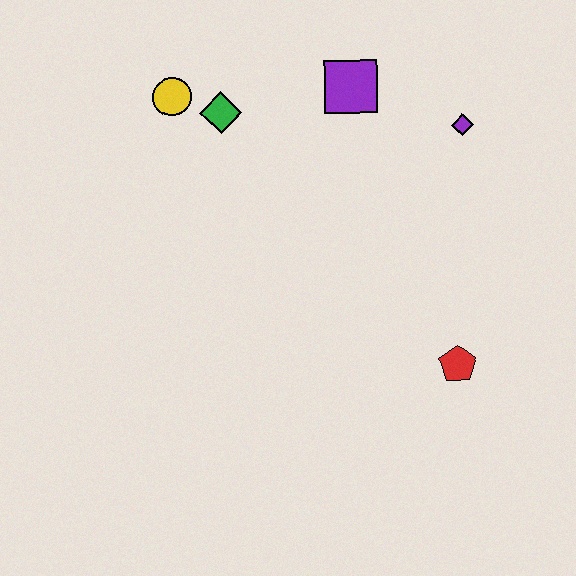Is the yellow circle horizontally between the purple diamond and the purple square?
No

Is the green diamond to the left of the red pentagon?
Yes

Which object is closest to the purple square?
The purple diamond is closest to the purple square.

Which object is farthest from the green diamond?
The red pentagon is farthest from the green diamond.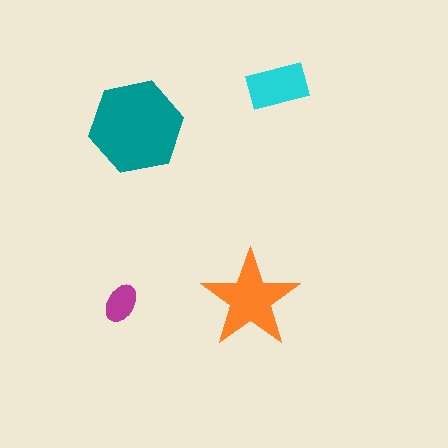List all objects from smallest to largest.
The magenta ellipse, the cyan rectangle, the orange star, the teal hexagon.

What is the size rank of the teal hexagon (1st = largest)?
1st.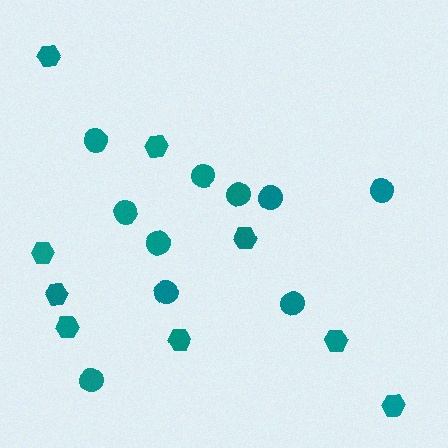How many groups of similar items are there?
There are 2 groups: one group of circles (10) and one group of hexagons (9).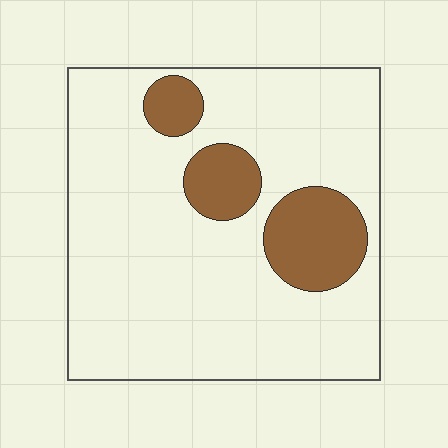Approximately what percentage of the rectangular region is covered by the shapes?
Approximately 15%.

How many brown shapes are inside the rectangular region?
3.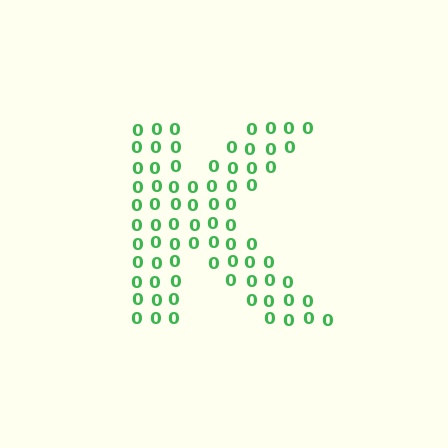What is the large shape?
The large shape is the letter K.